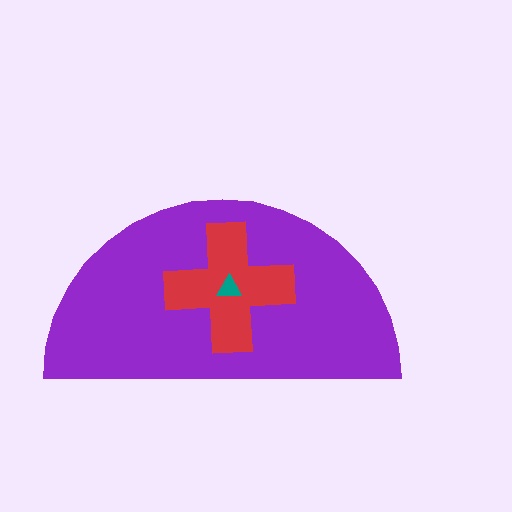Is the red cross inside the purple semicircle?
Yes.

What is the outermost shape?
The purple semicircle.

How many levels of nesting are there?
3.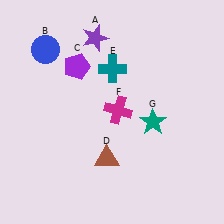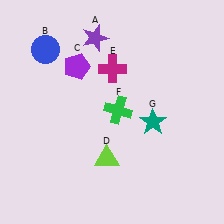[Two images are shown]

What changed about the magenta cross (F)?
In Image 1, F is magenta. In Image 2, it changed to green.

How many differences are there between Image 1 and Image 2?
There are 3 differences between the two images.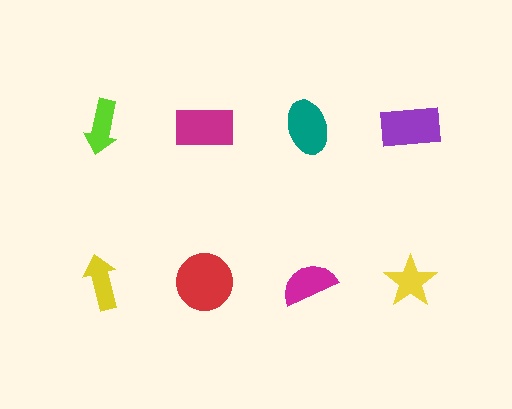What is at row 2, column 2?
A red circle.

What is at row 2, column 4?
A yellow star.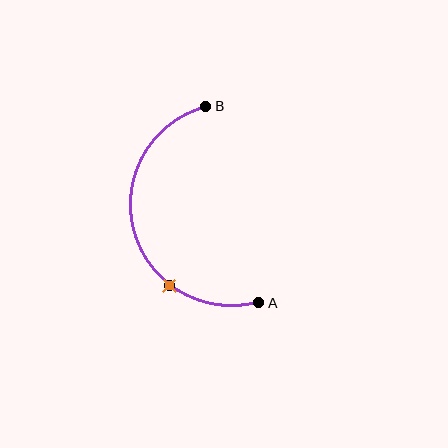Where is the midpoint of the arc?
The arc midpoint is the point on the curve farthest from the straight line joining A and B. It sits to the left of that line.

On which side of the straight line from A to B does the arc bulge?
The arc bulges to the left of the straight line connecting A and B.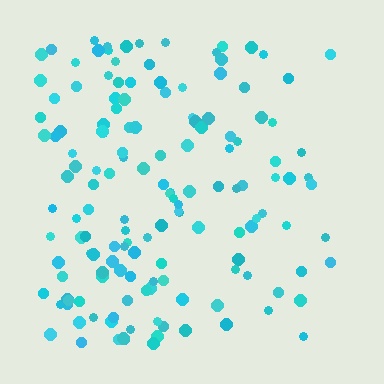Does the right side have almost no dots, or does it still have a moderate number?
Still a moderate number, just noticeably fewer than the left.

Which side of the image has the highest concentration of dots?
The left.